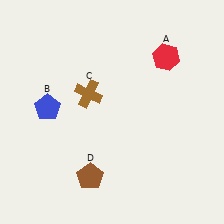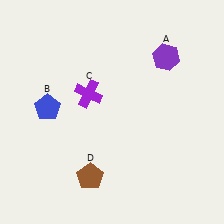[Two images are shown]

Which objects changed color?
A changed from red to purple. C changed from brown to purple.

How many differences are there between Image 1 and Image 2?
There are 2 differences between the two images.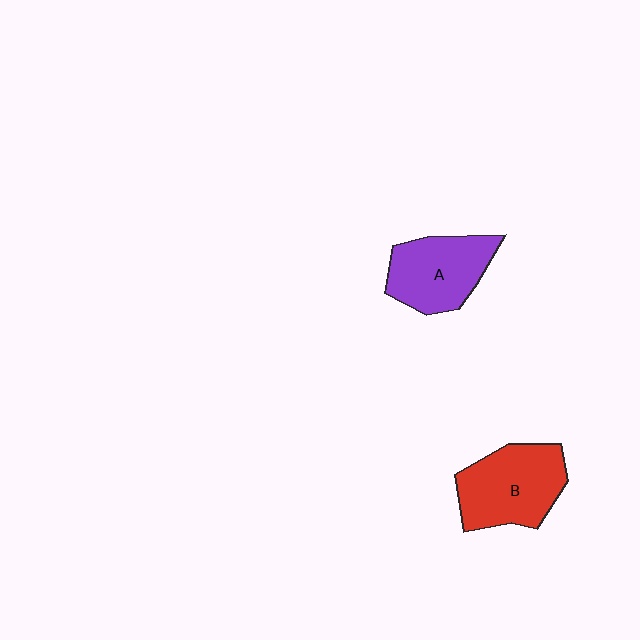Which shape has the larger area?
Shape B (red).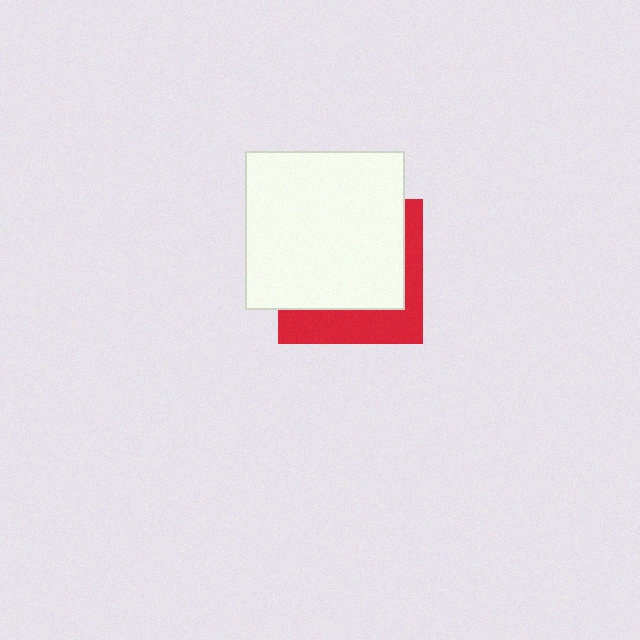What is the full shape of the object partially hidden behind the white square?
The partially hidden object is a red square.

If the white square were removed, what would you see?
You would see the complete red square.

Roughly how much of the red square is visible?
A small part of it is visible (roughly 33%).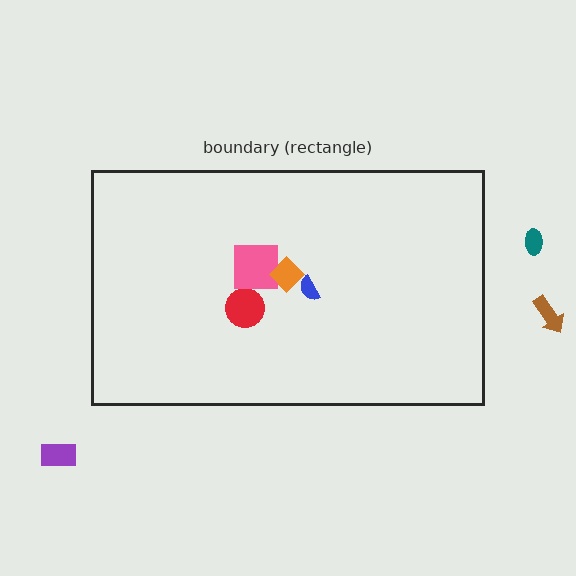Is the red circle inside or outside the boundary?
Inside.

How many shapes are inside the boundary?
4 inside, 3 outside.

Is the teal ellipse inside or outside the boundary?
Outside.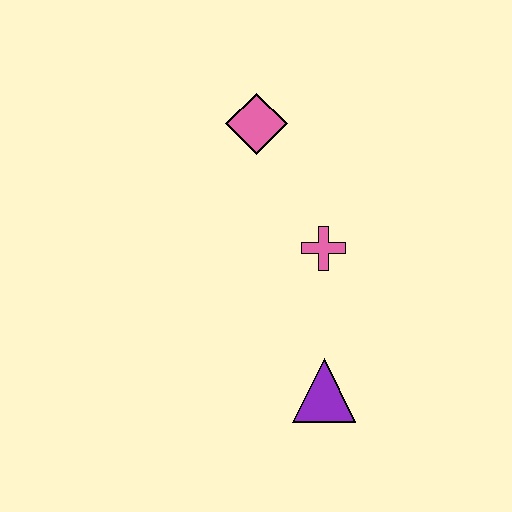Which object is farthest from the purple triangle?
The pink diamond is farthest from the purple triangle.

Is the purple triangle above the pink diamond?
No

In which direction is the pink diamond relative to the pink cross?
The pink diamond is above the pink cross.